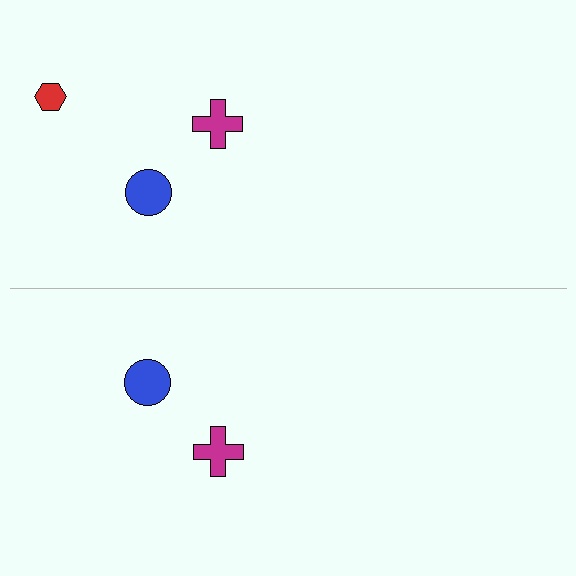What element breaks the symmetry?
A red hexagon is missing from the bottom side.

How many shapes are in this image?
There are 5 shapes in this image.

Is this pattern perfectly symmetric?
No, the pattern is not perfectly symmetric. A red hexagon is missing from the bottom side.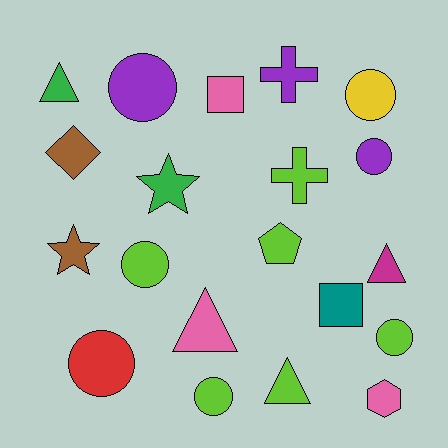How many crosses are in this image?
There are 2 crosses.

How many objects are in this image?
There are 20 objects.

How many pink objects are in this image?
There are 3 pink objects.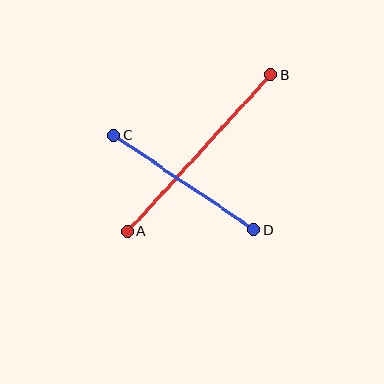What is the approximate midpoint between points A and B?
The midpoint is at approximately (199, 153) pixels.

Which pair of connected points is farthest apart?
Points A and B are farthest apart.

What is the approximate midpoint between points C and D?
The midpoint is at approximately (184, 182) pixels.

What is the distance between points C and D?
The distance is approximately 169 pixels.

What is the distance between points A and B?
The distance is approximately 212 pixels.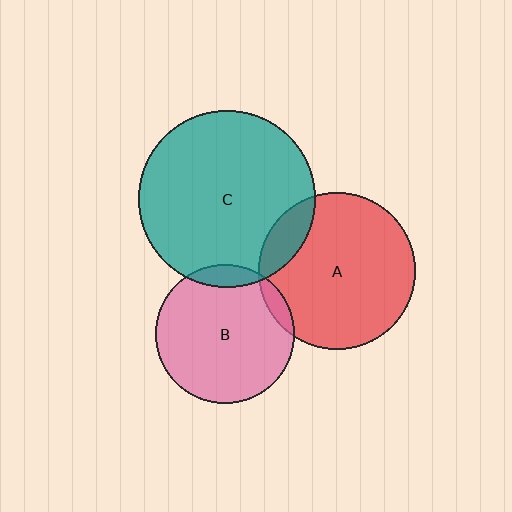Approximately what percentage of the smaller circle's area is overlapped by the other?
Approximately 5%.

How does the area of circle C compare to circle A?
Approximately 1.3 times.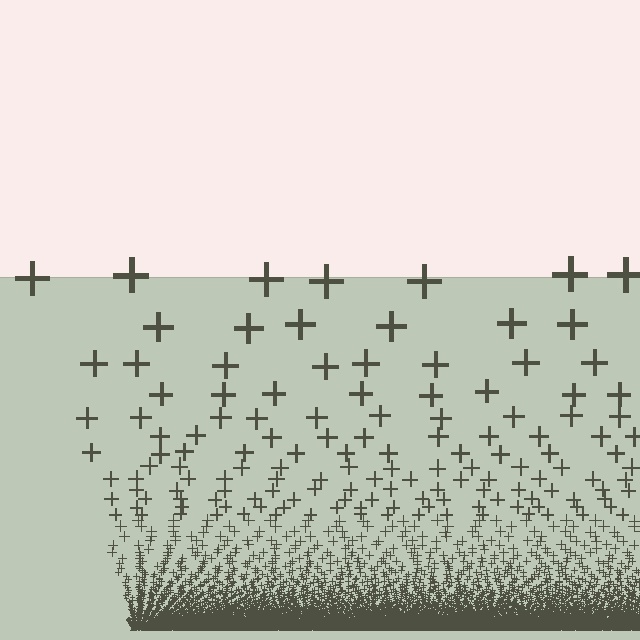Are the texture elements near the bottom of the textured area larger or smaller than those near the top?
Smaller. The gradient is inverted — elements near the bottom are smaller and denser.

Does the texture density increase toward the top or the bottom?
Density increases toward the bottom.